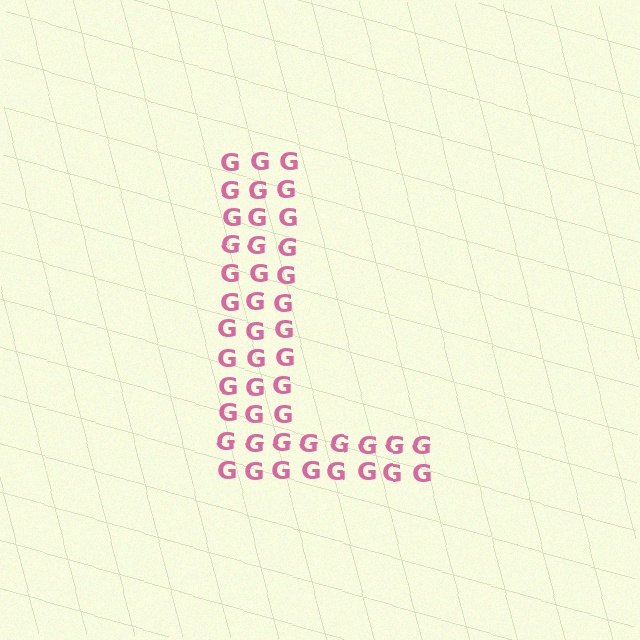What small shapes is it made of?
It is made of small letter G's.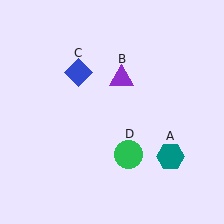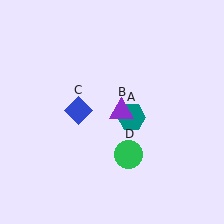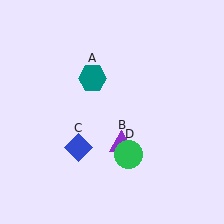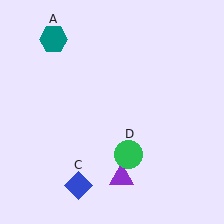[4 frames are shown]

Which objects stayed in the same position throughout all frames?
Green circle (object D) remained stationary.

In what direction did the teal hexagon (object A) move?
The teal hexagon (object A) moved up and to the left.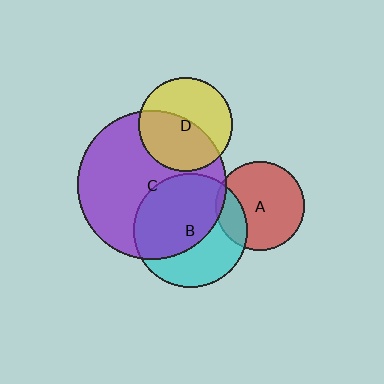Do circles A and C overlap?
Yes.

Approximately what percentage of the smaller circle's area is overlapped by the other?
Approximately 5%.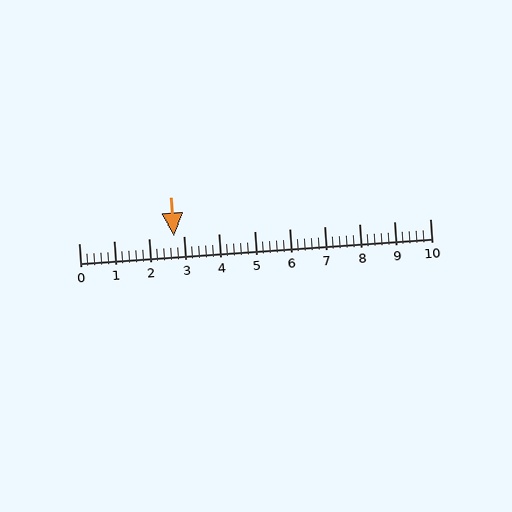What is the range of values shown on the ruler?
The ruler shows values from 0 to 10.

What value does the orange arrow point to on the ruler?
The orange arrow points to approximately 2.7.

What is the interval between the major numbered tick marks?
The major tick marks are spaced 1 units apart.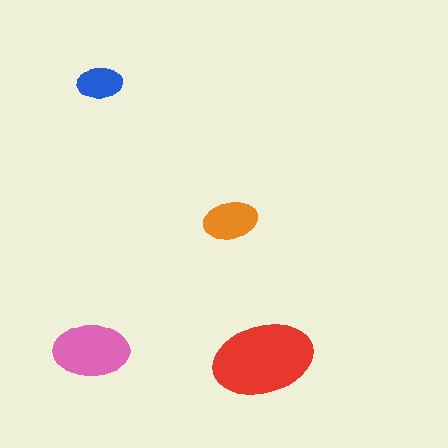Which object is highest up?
The blue ellipse is topmost.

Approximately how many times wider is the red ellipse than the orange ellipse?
About 2 times wider.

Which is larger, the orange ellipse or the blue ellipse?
The orange one.